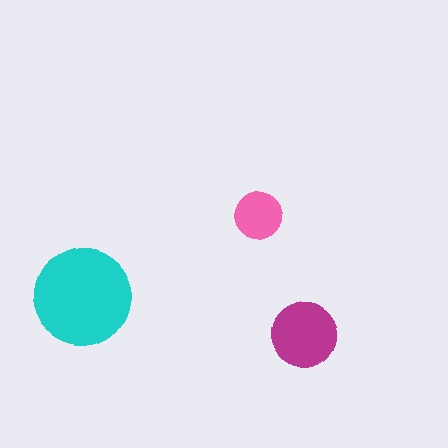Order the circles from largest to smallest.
the cyan one, the magenta one, the pink one.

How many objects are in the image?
There are 3 objects in the image.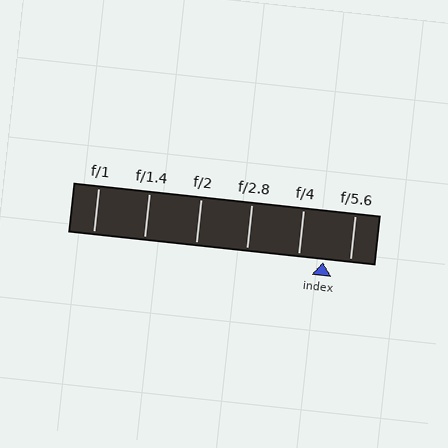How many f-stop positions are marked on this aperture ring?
There are 6 f-stop positions marked.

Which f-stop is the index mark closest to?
The index mark is closest to f/4.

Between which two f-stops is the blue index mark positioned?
The index mark is between f/4 and f/5.6.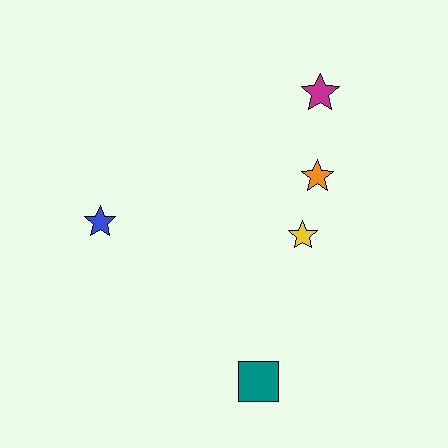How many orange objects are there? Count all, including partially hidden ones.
There is 1 orange object.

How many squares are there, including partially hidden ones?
There is 1 square.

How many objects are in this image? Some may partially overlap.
There are 5 objects.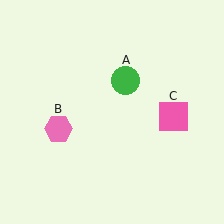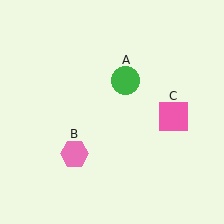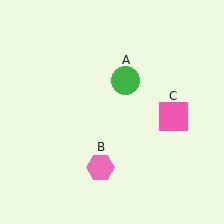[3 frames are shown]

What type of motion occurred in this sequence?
The pink hexagon (object B) rotated counterclockwise around the center of the scene.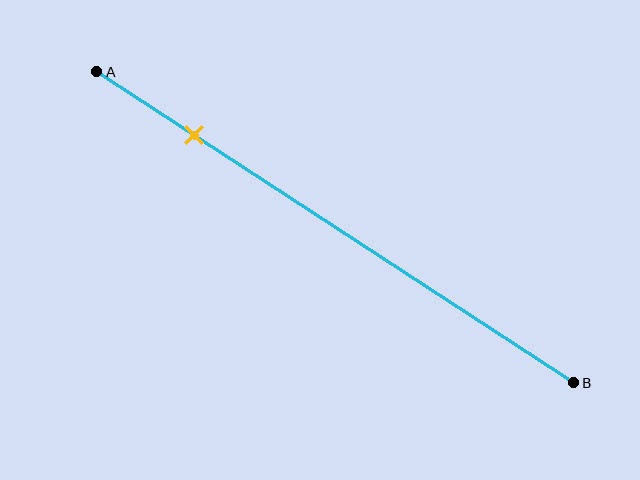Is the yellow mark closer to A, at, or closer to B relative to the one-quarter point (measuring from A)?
The yellow mark is closer to point A than the one-quarter point of segment AB.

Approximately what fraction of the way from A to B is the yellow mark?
The yellow mark is approximately 20% of the way from A to B.